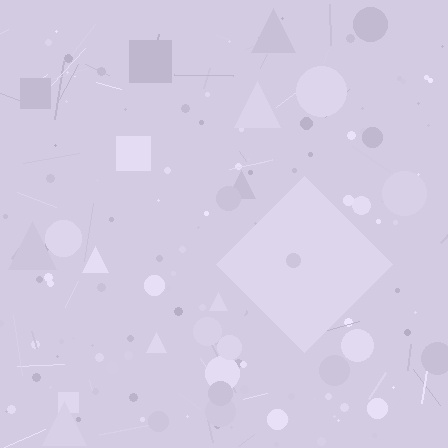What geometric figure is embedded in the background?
A diamond is embedded in the background.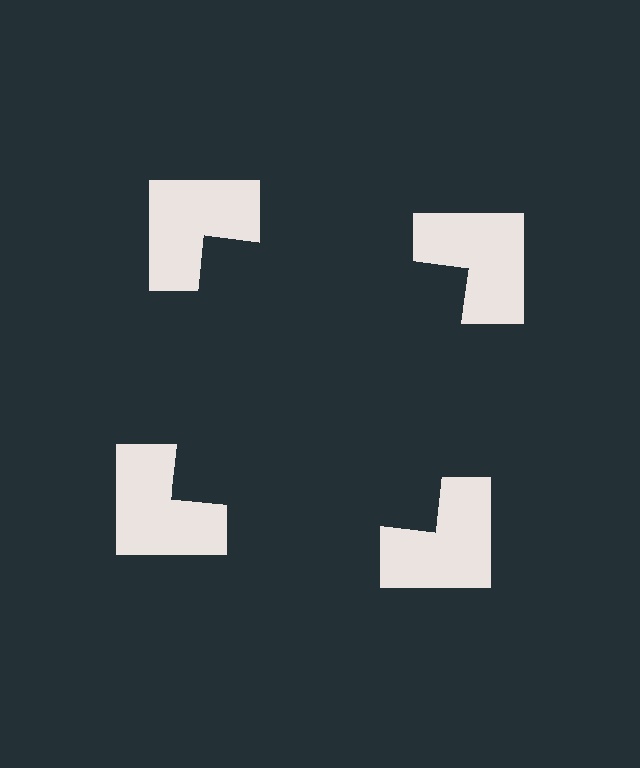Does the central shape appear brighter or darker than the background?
It typically appears slightly darker than the background, even though no actual brightness change is drawn.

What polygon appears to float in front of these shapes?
An illusory square — its edges are inferred from the aligned wedge cuts in the notched squares, not physically drawn.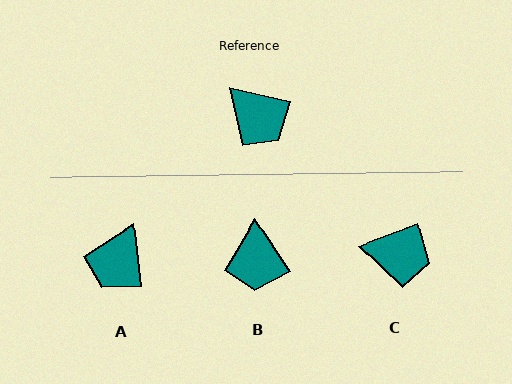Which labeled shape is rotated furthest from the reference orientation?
A, about 70 degrees away.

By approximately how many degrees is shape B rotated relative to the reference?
Approximately 44 degrees clockwise.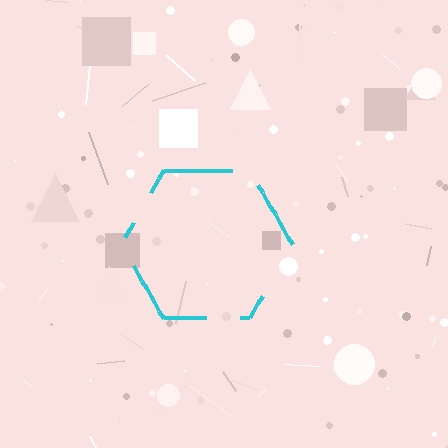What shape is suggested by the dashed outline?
The dashed outline suggests a hexagon.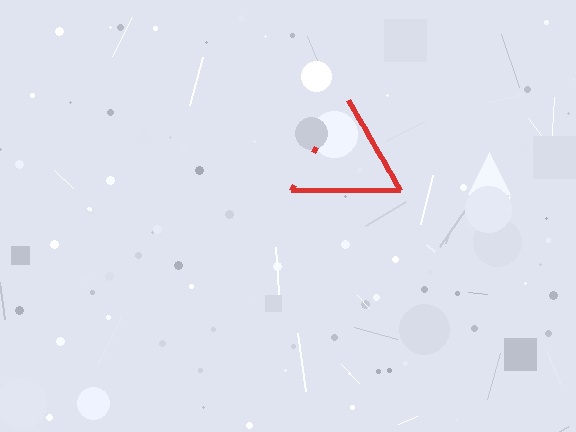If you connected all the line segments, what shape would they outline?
They would outline a triangle.